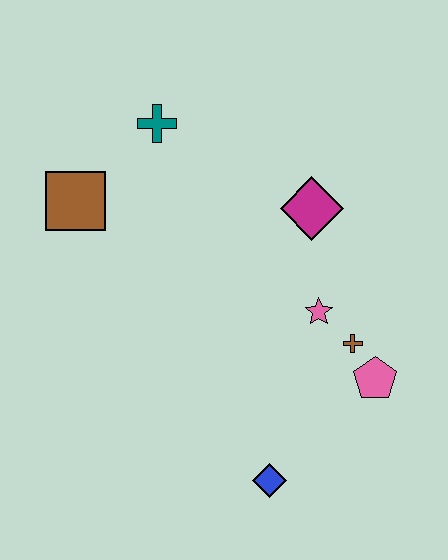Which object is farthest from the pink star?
The brown square is farthest from the pink star.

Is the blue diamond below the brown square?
Yes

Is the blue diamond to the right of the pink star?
No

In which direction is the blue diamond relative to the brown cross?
The blue diamond is below the brown cross.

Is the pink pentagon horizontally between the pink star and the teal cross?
No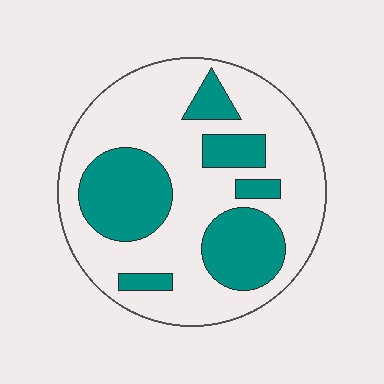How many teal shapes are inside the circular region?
6.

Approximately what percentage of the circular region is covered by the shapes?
Approximately 30%.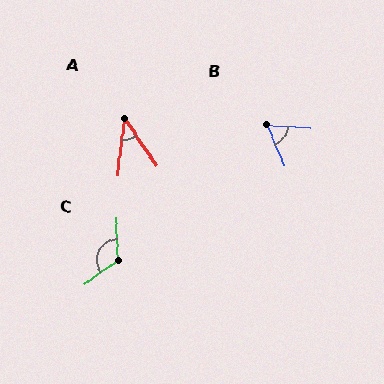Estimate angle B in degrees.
Approximately 63 degrees.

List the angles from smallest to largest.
A (41°), B (63°), C (124°).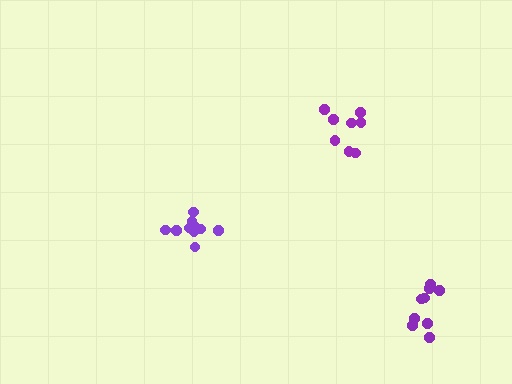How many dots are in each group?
Group 1: 8 dots, Group 2: 10 dots, Group 3: 9 dots (27 total).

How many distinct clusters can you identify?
There are 3 distinct clusters.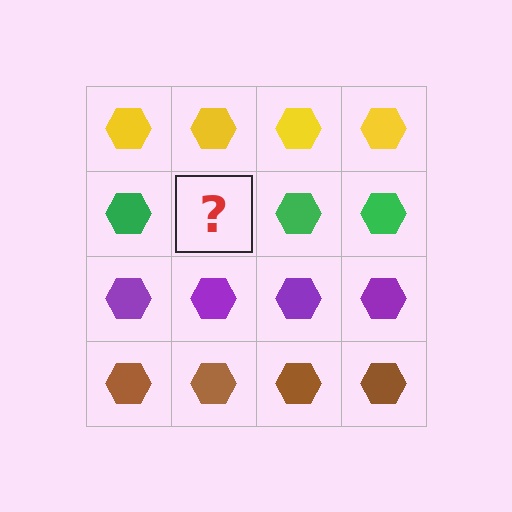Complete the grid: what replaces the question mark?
The question mark should be replaced with a green hexagon.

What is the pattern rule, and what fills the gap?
The rule is that each row has a consistent color. The gap should be filled with a green hexagon.